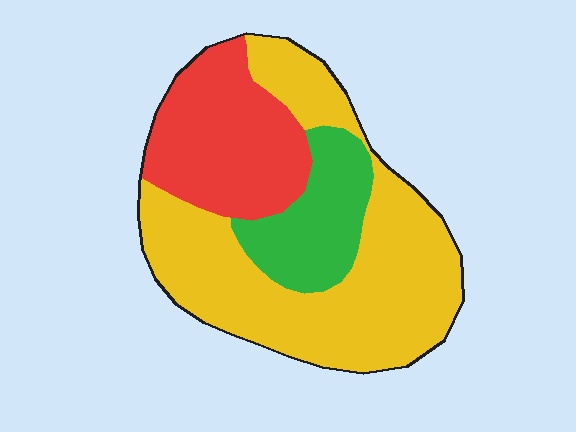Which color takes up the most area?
Yellow, at roughly 55%.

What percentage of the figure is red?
Red covers about 25% of the figure.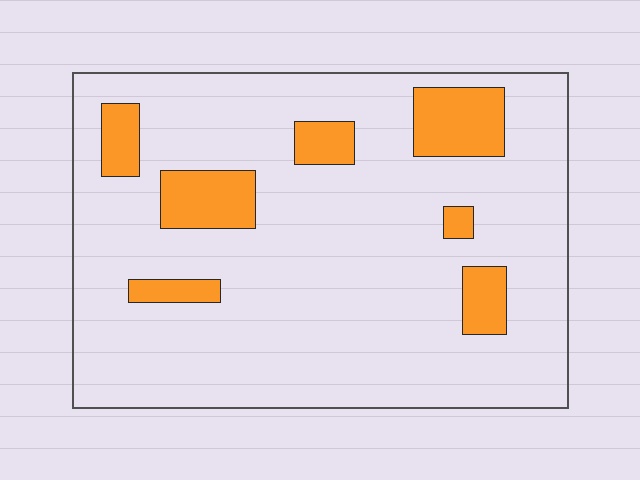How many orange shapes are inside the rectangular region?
7.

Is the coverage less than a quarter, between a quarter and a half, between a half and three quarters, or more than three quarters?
Less than a quarter.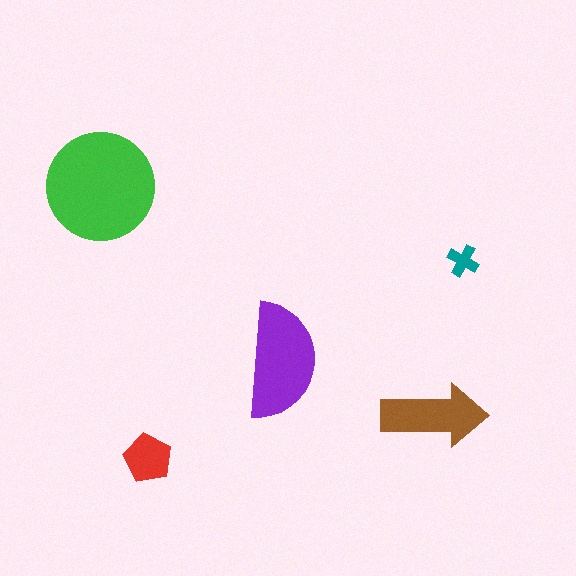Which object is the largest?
The green circle.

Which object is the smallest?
The teal cross.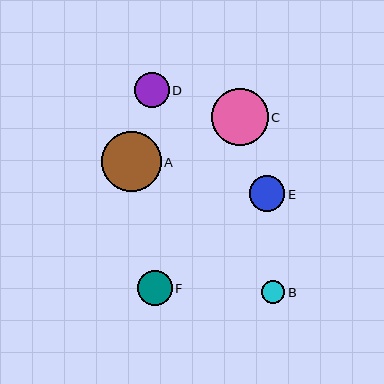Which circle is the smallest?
Circle B is the smallest with a size of approximately 23 pixels.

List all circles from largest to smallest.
From largest to smallest: A, C, E, D, F, B.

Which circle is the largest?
Circle A is the largest with a size of approximately 60 pixels.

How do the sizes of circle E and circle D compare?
Circle E and circle D are approximately the same size.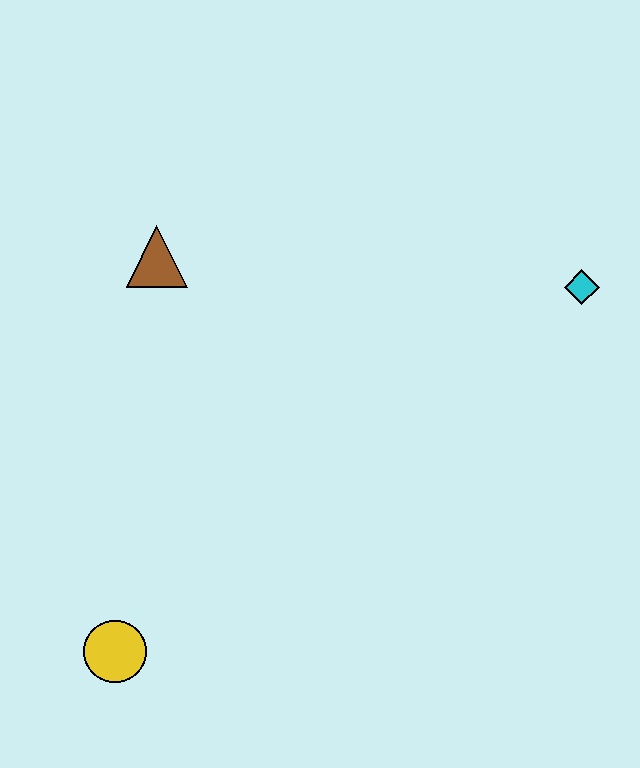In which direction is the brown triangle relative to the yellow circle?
The brown triangle is above the yellow circle.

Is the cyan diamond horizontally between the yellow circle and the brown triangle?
No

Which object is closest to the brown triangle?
The yellow circle is closest to the brown triangle.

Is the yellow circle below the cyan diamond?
Yes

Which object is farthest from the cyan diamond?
The yellow circle is farthest from the cyan diamond.